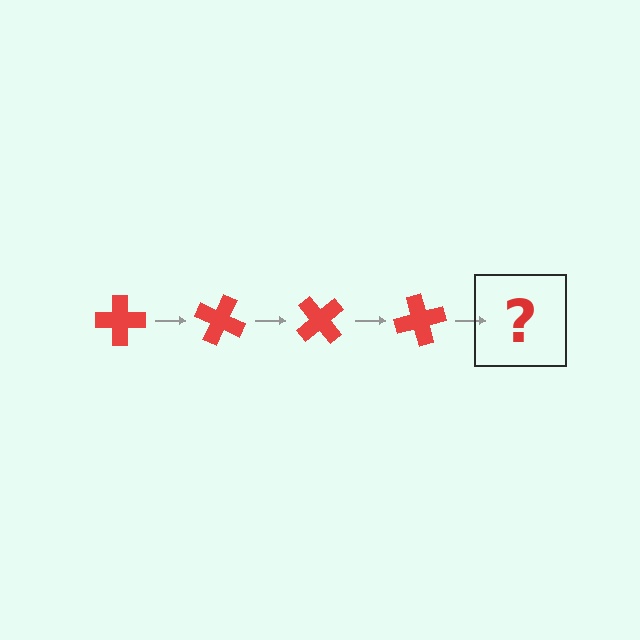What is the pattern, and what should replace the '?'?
The pattern is that the cross rotates 25 degrees each step. The '?' should be a red cross rotated 100 degrees.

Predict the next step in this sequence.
The next step is a red cross rotated 100 degrees.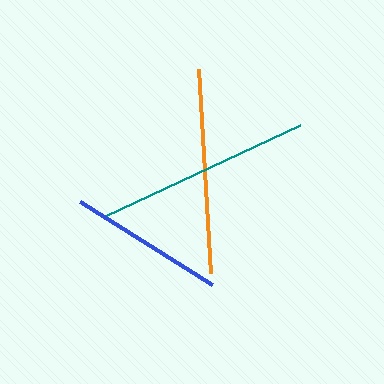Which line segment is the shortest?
The blue line is the shortest at approximately 156 pixels.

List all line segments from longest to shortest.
From longest to shortest: teal, orange, blue.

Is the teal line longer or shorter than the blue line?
The teal line is longer than the blue line.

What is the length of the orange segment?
The orange segment is approximately 204 pixels long.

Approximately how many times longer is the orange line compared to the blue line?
The orange line is approximately 1.3 times the length of the blue line.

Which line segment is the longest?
The teal line is the longest at approximately 215 pixels.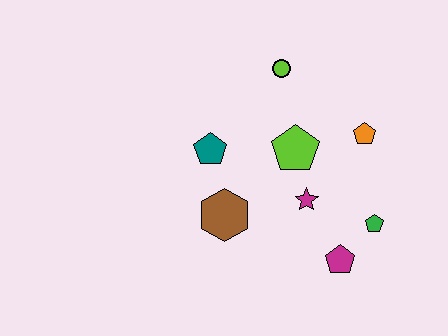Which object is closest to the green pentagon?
The magenta pentagon is closest to the green pentagon.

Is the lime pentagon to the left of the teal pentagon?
No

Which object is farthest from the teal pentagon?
The green pentagon is farthest from the teal pentagon.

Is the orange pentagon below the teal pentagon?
No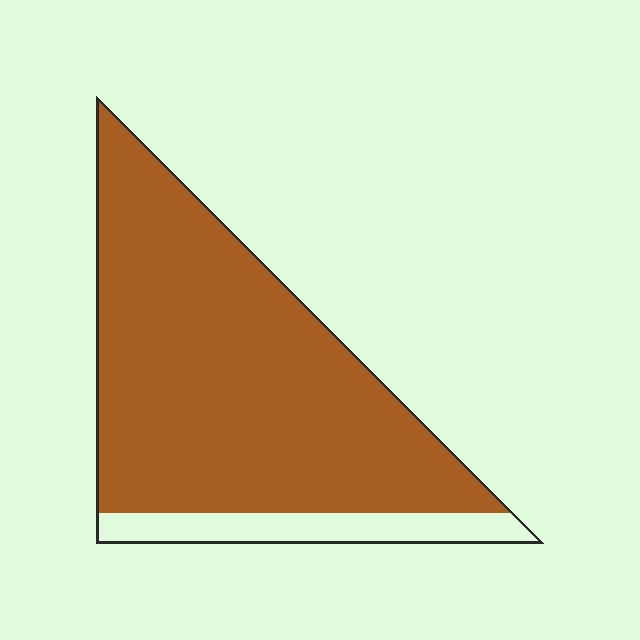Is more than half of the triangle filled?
Yes.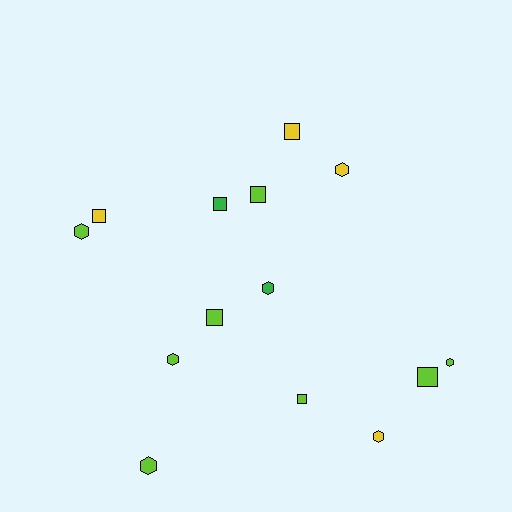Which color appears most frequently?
Lime, with 8 objects.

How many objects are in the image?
There are 14 objects.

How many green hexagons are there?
There is 1 green hexagon.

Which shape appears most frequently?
Square, with 7 objects.